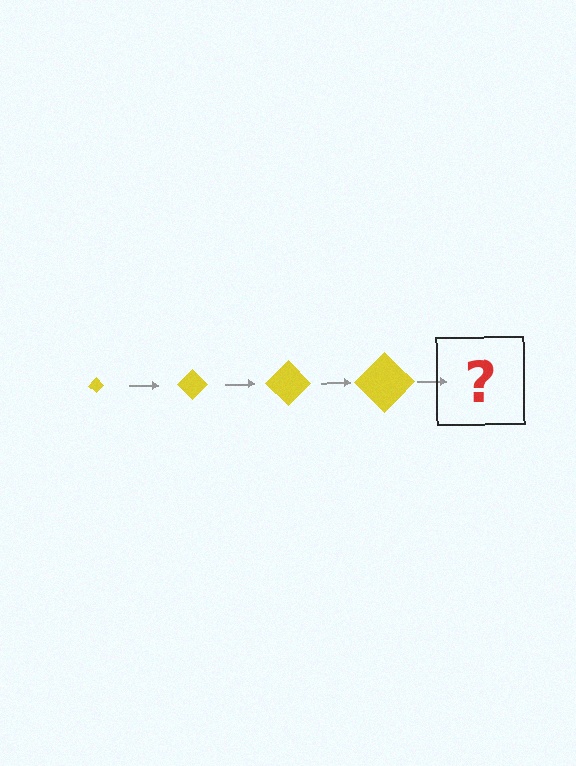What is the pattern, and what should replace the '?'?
The pattern is that the diamond gets progressively larger each step. The '?' should be a yellow diamond, larger than the previous one.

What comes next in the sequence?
The next element should be a yellow diamond, larger than the previous one.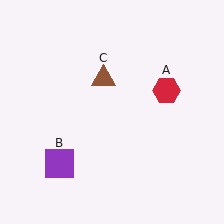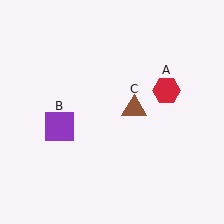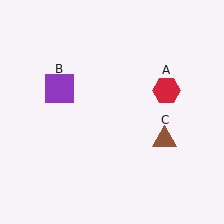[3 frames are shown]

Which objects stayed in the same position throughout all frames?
Red hexagon (object A) remained stationary.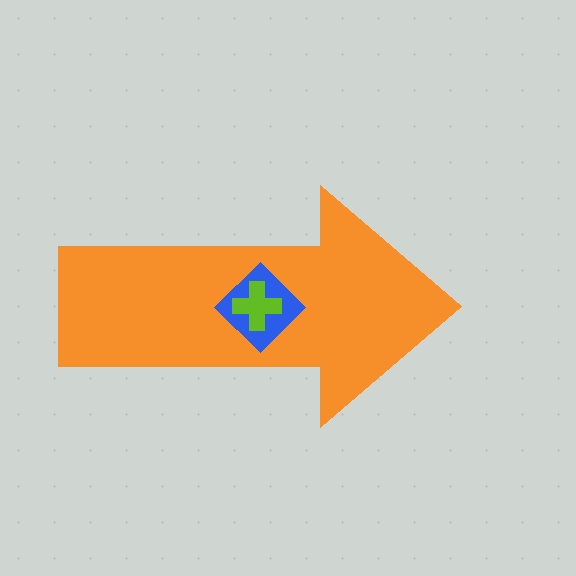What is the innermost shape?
The lime cross.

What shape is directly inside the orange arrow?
The blue diamond.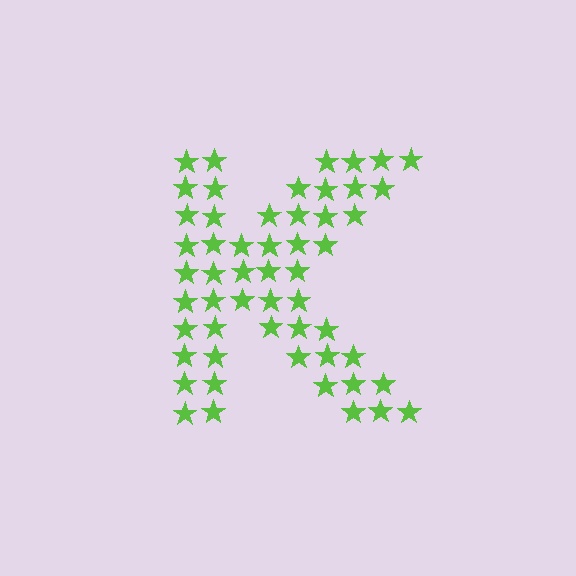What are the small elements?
The small elements are stars.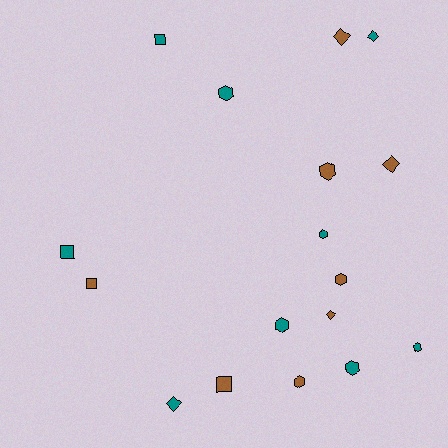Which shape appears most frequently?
Hexagon, with 8 objects.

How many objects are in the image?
There are 17 objects.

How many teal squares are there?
There are 2 teal squares.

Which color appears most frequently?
Teal, with 9 objects.